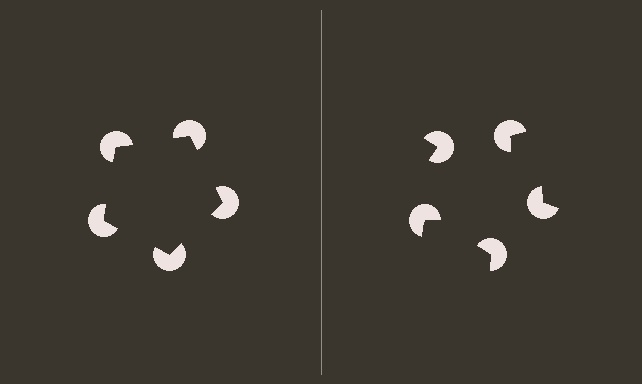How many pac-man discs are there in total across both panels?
10 — 5 on each side.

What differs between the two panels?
The pac-man discs are positioned identically on both sides; only the wedge orientations differ. On the left they align to a pentagon; on the right they are misaligned.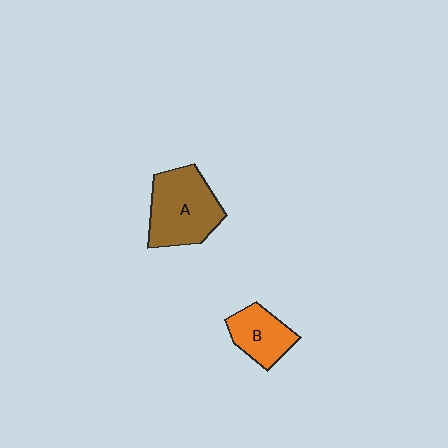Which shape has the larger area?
Shape A (brown).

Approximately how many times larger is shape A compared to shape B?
Approximately 1.7 times.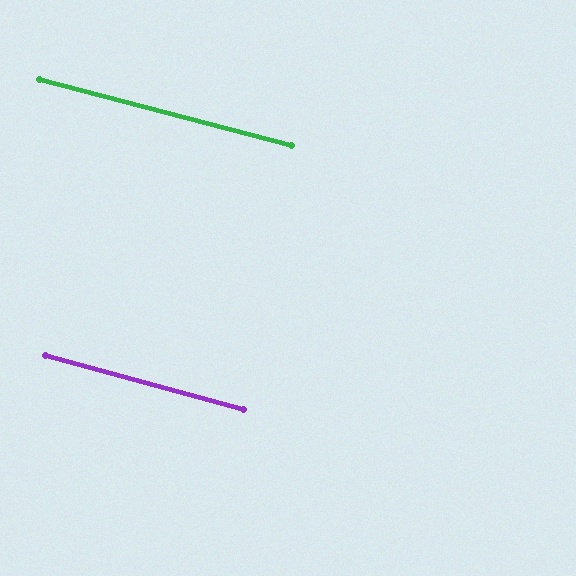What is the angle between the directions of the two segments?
Approximately 0 degrees.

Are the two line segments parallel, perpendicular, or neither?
Parallel — their directions differ by only 0.5°.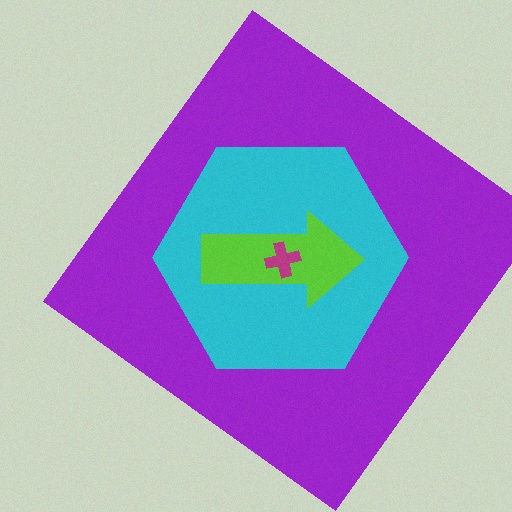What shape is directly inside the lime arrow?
The magenta cross.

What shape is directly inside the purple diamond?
The cyan hexagon.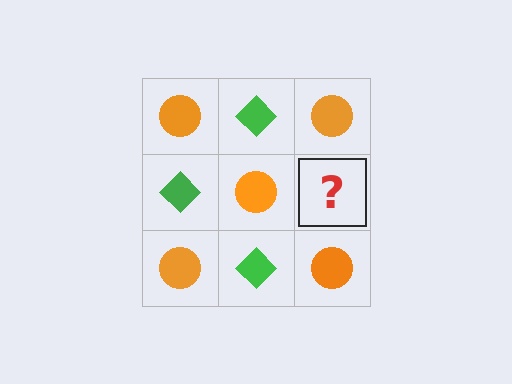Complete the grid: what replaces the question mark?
The question mark should be replaced with a green diamond.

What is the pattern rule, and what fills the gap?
The rule is that it alternates orange circle and green diamond in a checkerboard pattern. The gap should be filled with a green diamond.